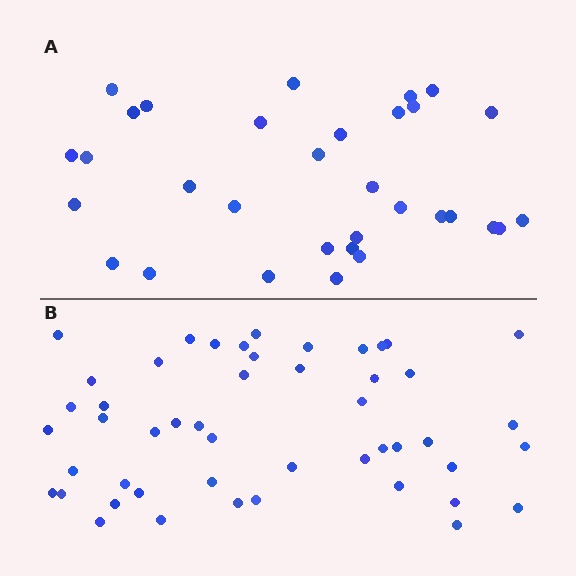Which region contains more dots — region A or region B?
Region B (the bottom region) has more dots.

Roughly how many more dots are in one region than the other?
Region B has approximately 15 more dots than region A.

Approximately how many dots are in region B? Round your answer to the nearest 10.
About 50 dots. (The exact count is 49, which rounds to 50.)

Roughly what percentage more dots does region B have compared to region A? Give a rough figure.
About 55% more.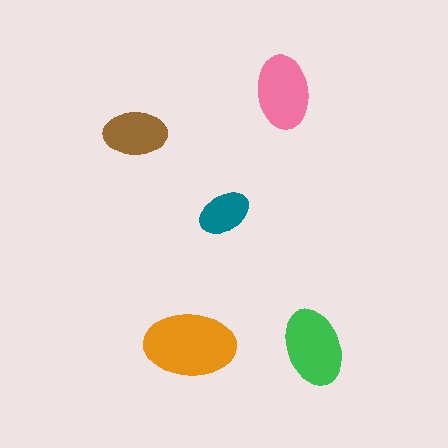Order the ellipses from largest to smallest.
the orange one, the green one, the pink one, the brown one, the teal one.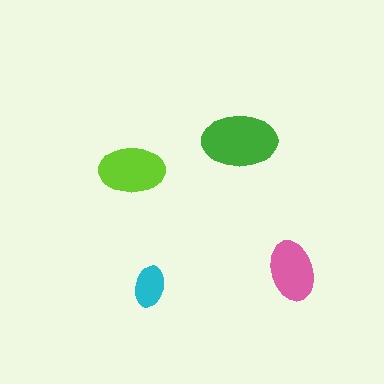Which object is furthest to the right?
The pink ellipse is rightmost.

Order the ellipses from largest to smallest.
the green one, the lime one, the pink one, the cyan one.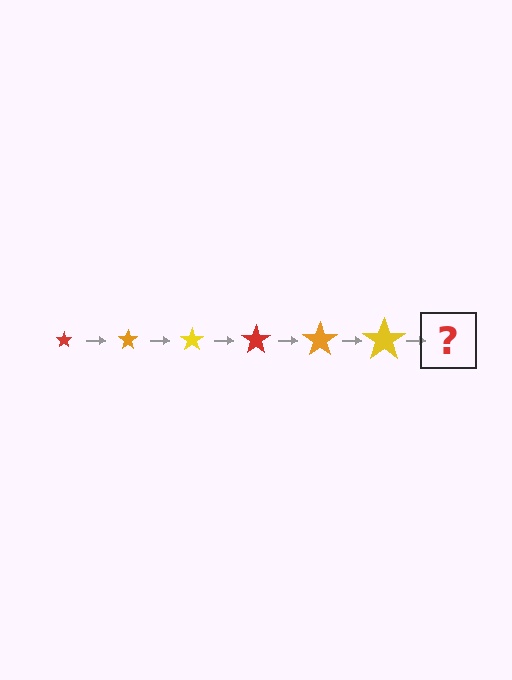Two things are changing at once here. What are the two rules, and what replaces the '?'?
The two rules are that the star grows larger each step and the color cycles through red, orange, and yellow. The '?' should be a red star, larger than the previous one.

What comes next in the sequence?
The next element should be a red star, larger than the previous one.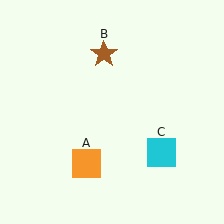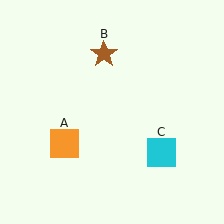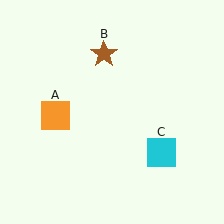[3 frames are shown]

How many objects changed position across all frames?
1 object changed position: orange square (object A).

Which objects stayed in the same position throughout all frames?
Brown star (object B) and cyan square (object C) remained stationary.